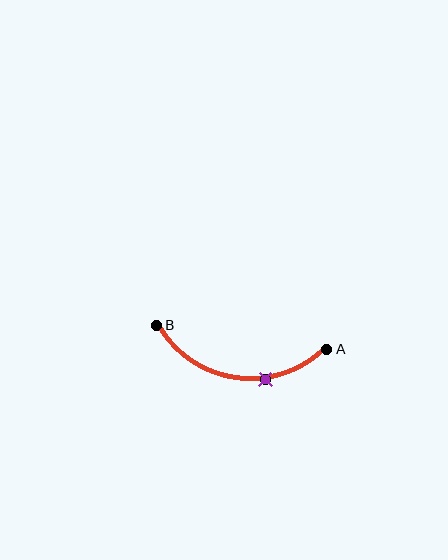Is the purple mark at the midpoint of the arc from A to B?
No. The purple mark lies on the arc but is closer to endpoint A. The arc midpoint would be at the point on the curve equidistant along the arc from both A and B.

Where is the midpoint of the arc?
The arc midpoint is the point on the curve farthest from the straight line joining A and B. It sits below that line.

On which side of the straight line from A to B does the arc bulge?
The arc bulges below the straight line connecting A and B.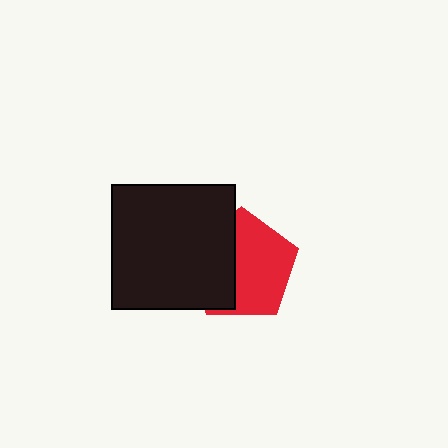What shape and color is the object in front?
The object in front is a black square.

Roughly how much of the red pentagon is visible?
About half of it is visible (roughly 60%).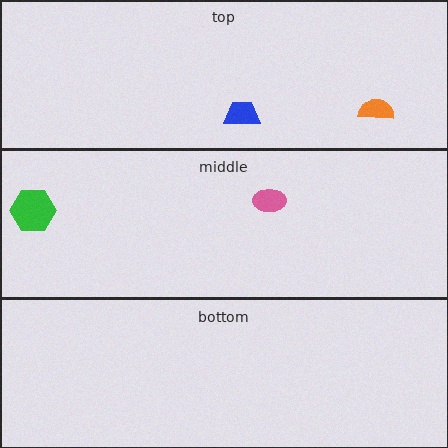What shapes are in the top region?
The orange semicircle, the blue trapezoid.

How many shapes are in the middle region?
2.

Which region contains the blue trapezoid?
The top region.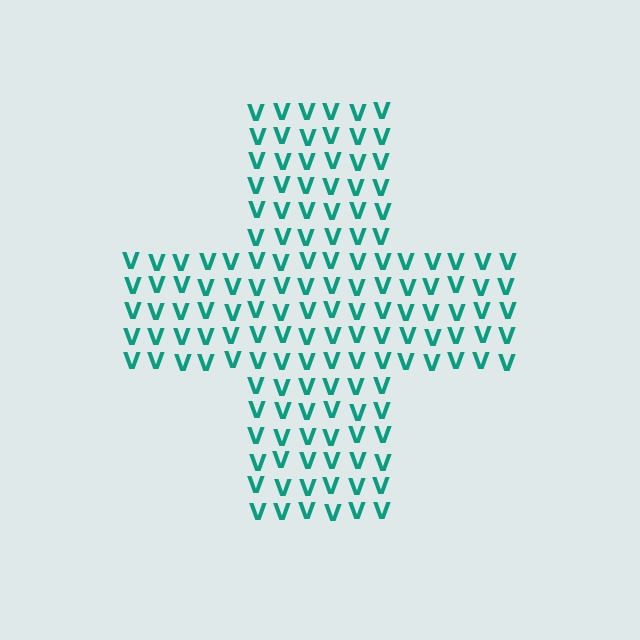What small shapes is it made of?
It is made of small letter V's.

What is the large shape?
The large shape is a cross.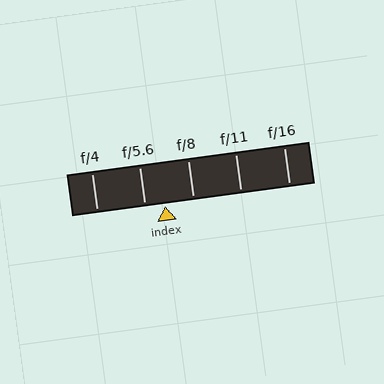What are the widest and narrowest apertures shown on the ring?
The widest aperture shown is f/4 and the narrowest is f/16.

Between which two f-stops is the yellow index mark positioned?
The index mark is between f/5.6 and f/8.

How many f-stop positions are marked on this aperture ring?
There are 5 f-stop positions marked.